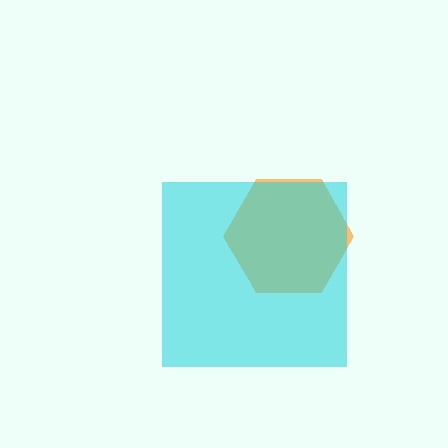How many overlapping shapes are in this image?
There are 2 overlapping shapes in the image.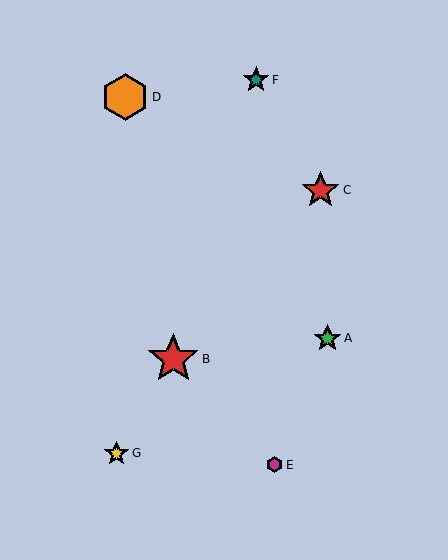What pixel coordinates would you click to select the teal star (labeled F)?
Click at (256, 80) to select the teal star F.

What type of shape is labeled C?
Shape C is a red star.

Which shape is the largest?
The red star (labeled B) is the largest.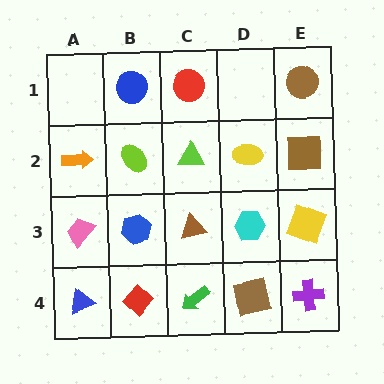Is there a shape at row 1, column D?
No, that cell is empty.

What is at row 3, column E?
A yellow square.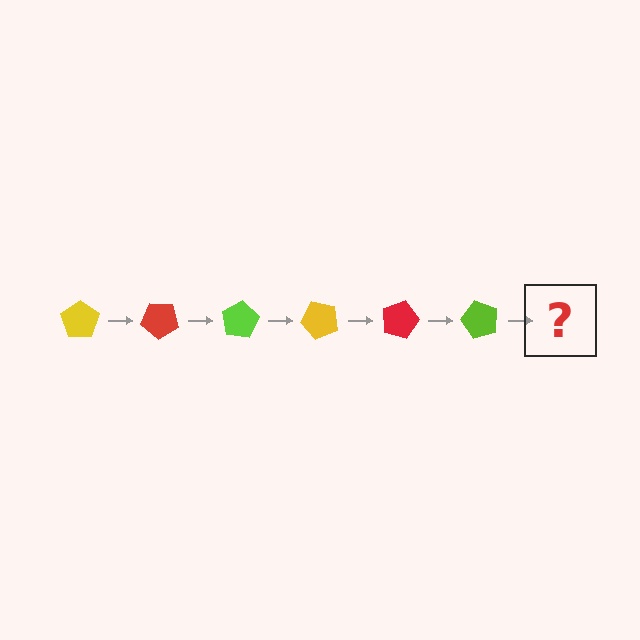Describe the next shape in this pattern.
It should be a yellow pentagon, rotated 240 degrees from the start.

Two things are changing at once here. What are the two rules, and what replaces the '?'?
The two rules are that it rotates 40 degrees each step and the color cycles through yellow, red, and lime. The '?' should be a yellow pentagon, rotated 240 degrees from the start.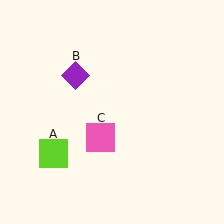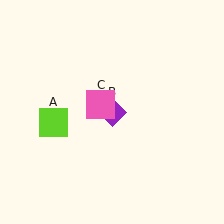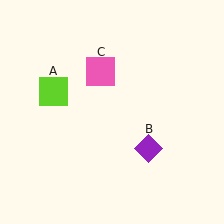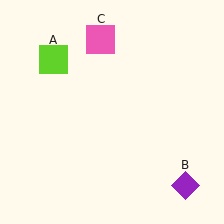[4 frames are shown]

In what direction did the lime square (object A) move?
The lime square (object A) moved up.